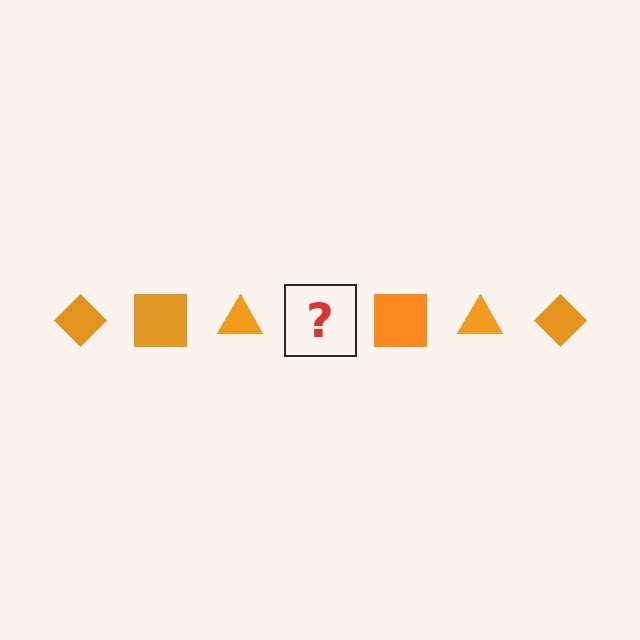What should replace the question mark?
The question mark should be replaced with an orange diamond.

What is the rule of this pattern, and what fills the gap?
The rule is that the pattern cycles through diamond, square, triangle shapes in orange. The gap should be filled with an orange diamond.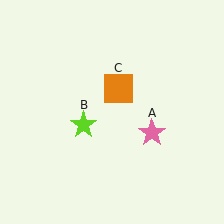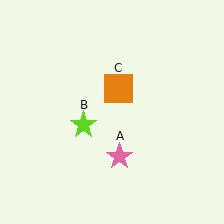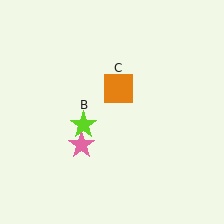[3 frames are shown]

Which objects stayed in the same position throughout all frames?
Lime star (object B) and orange square (object C) remained stationary.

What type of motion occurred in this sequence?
The pink star (object A) rotated clockwise around the center of the scene.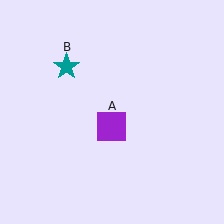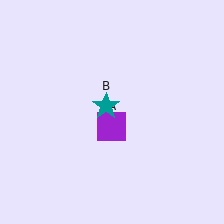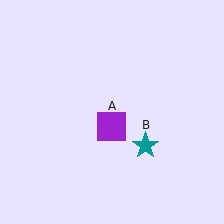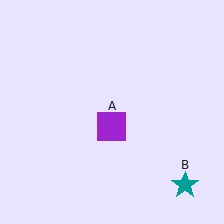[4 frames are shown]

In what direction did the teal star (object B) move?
The teal star (object B) moved down and to the right.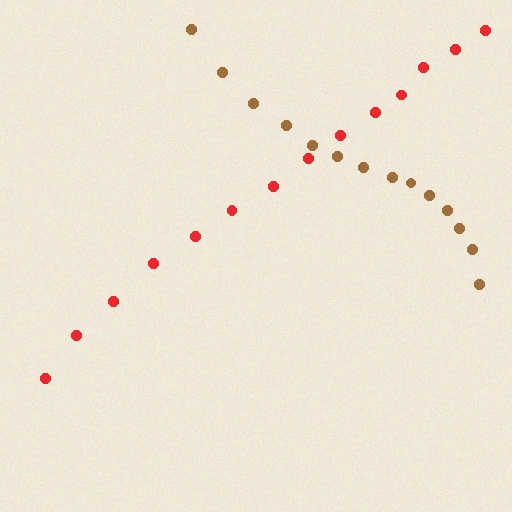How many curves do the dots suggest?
There are 2 distinct paths.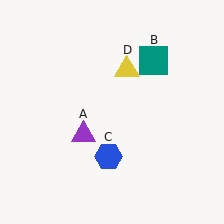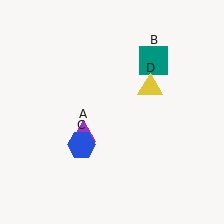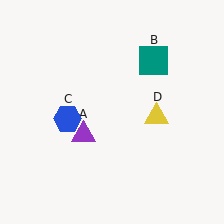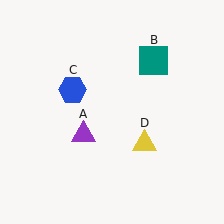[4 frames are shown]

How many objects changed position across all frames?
2 objects changed position: blue hexagon (object C), yellow triangle (object D).